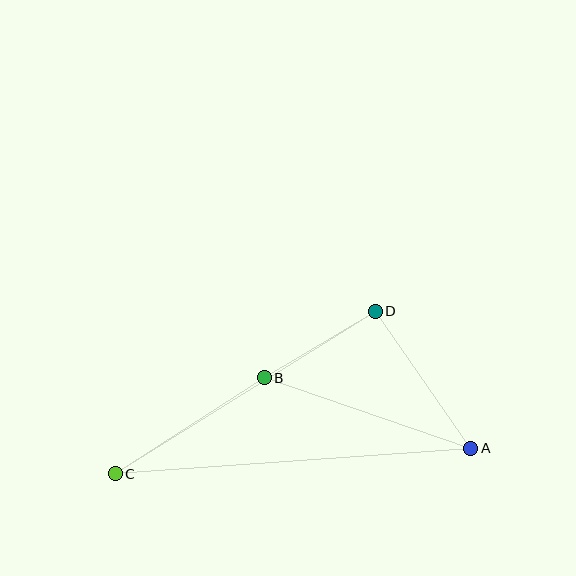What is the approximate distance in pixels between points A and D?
The distance between A and D is approximately 167 pixels.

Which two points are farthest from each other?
Points A and C are farthest from each other.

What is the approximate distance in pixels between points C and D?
The distance between C and D is approximately 307 pixels.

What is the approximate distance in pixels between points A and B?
The distance between A and B is approximately 218 pixels.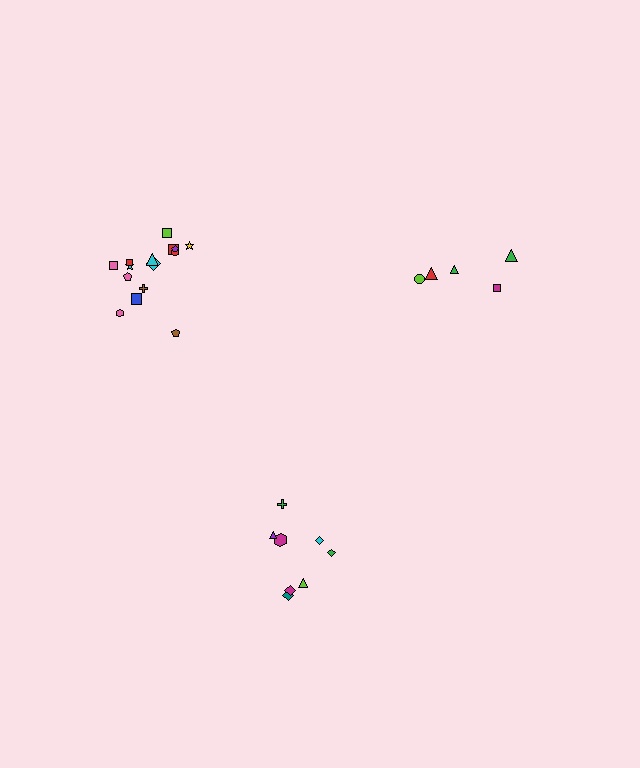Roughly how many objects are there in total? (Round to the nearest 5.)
Roughly 30 objects in total.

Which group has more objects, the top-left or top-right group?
The top-left group.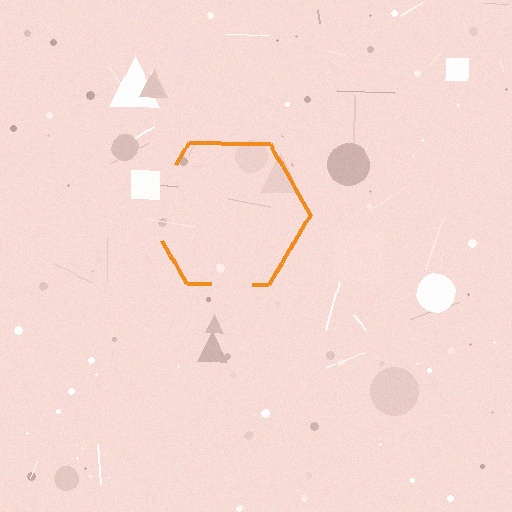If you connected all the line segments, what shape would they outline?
They would outline a hexagon.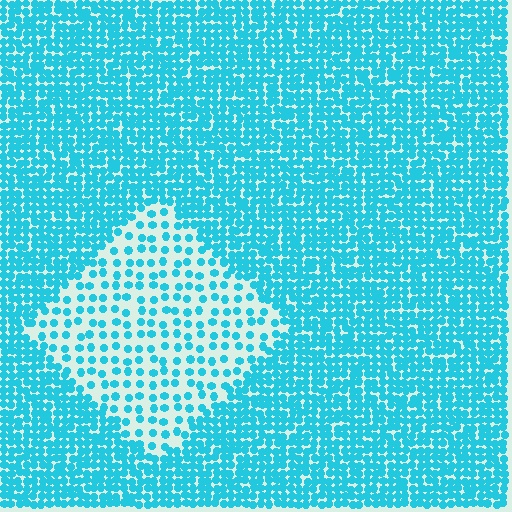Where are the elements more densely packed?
The elements are more densely packed outside the diamond boundary.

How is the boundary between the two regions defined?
The boundary is defined by a change in element density (approximately 2.6x ratio). All elements are the same color, size, and shape.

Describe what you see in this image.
The image contains small cyan elements arranged at two different densities. A diamond-shaped region is visible where the elements are less densely packed than the surrounding area.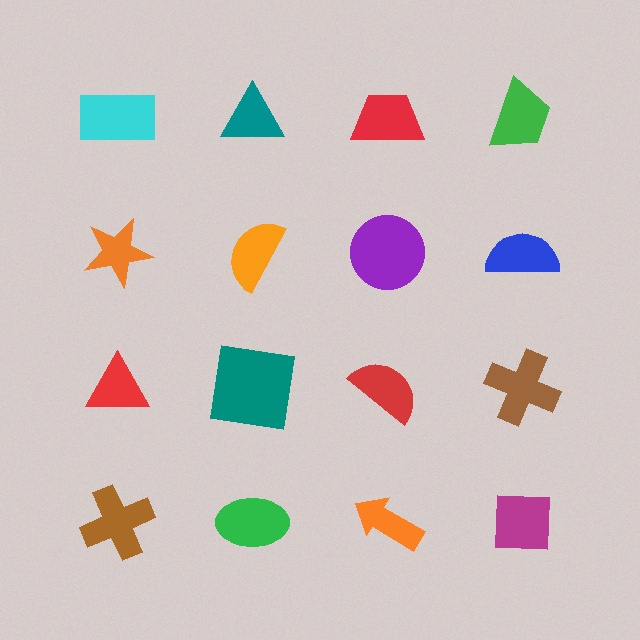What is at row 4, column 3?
An orange arrow.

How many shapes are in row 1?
4 shapes.